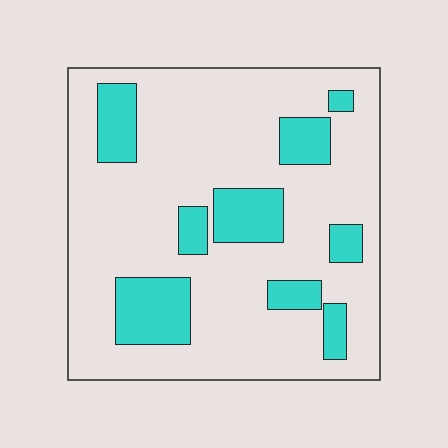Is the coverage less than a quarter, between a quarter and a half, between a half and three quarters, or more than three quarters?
Less than a quarter.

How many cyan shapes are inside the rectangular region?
9.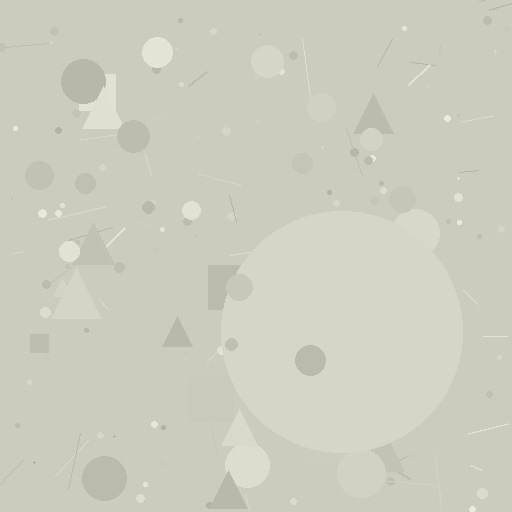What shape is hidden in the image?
A circle is hidden in the image.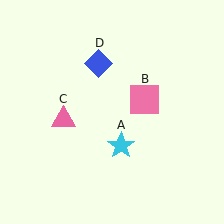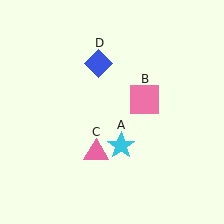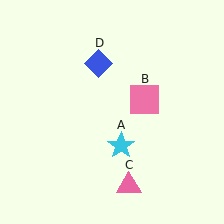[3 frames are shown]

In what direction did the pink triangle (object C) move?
The pink triangle (object C) moved down and to the right.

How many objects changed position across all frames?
1 object changed position: pink triangle (object C).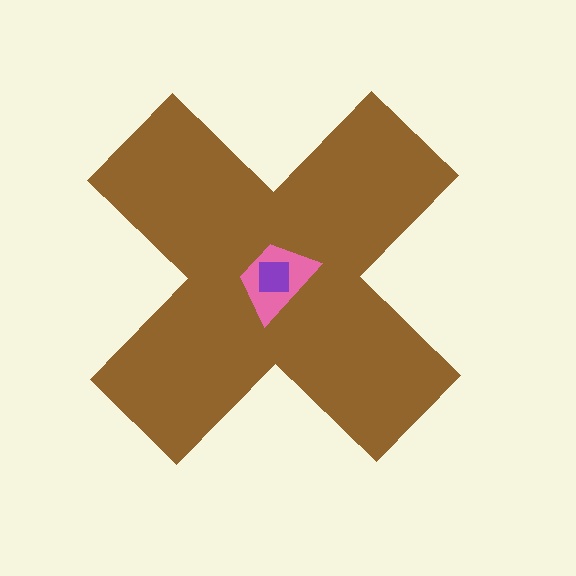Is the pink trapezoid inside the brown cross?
Yes.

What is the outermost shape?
The brown cross.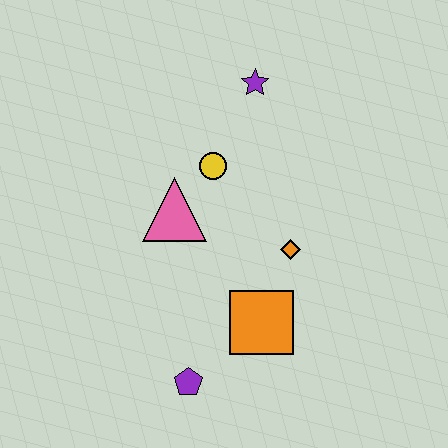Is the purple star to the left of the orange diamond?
Yes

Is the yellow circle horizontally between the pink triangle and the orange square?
Yes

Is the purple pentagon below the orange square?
Yes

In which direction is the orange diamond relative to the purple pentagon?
The orange diamond is above the purple pentagon.